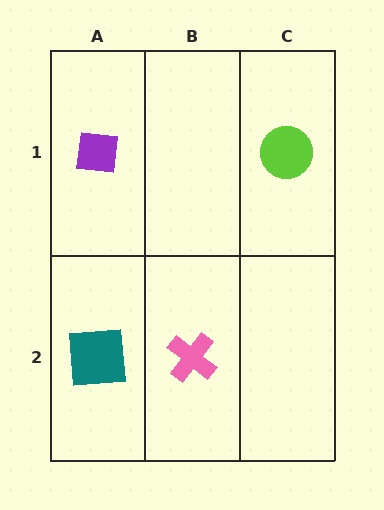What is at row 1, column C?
A lime circle.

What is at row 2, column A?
A teal square.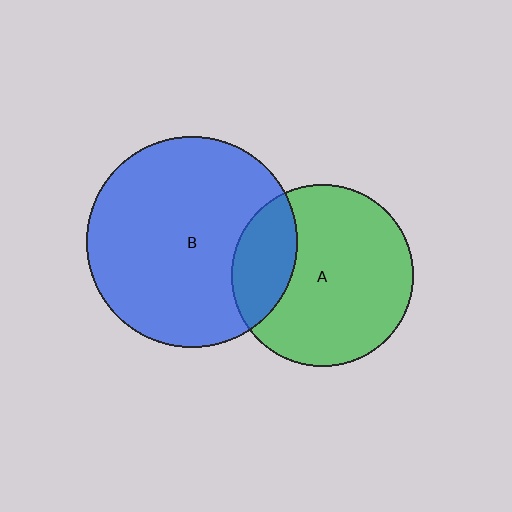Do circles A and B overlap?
Yes.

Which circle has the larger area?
Circle B (blue).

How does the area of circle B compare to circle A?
Approximately 1.3 times.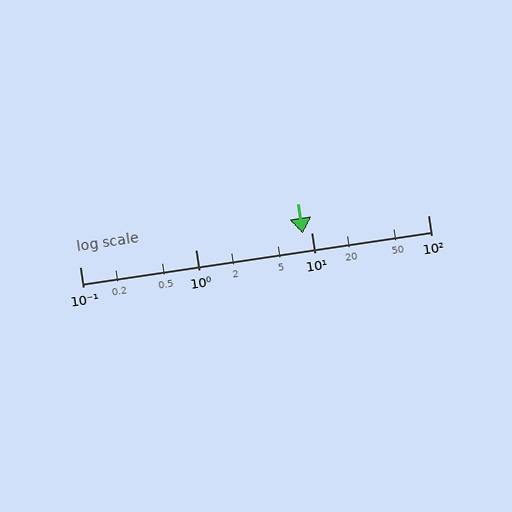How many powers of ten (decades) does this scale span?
The scale spans 3 decades, from 0.1 to 100.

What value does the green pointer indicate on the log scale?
The pointer indicates approximately 8.3.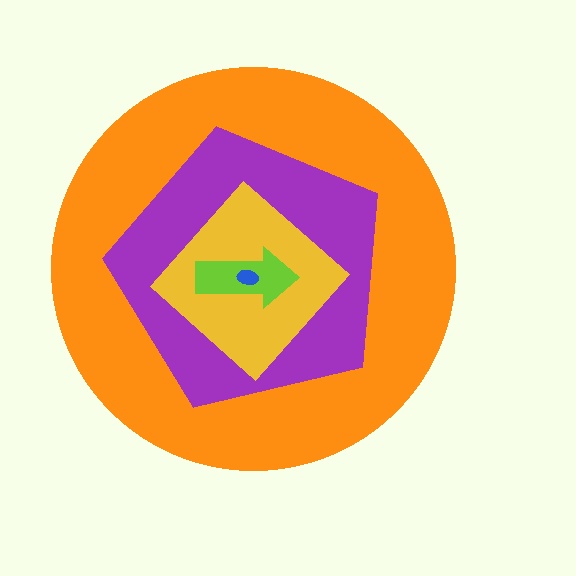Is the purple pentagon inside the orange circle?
Yes.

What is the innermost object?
The blue ellipse.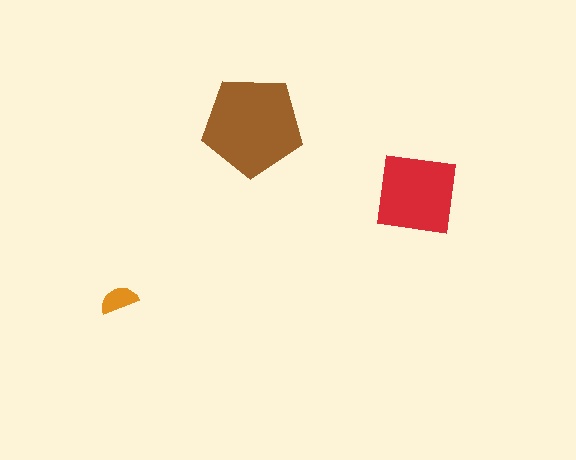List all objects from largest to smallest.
The brown pentagon, the red square, the orange semicircle.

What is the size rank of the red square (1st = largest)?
2nd.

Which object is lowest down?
The orange semicircle is bottommost.